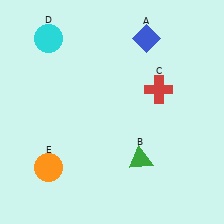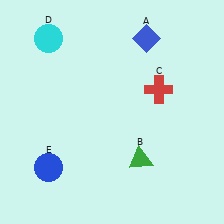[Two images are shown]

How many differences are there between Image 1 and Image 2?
There is 1 difference between the two images.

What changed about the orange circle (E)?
In Image 1, E is orange. In Image 2, it changed to blue.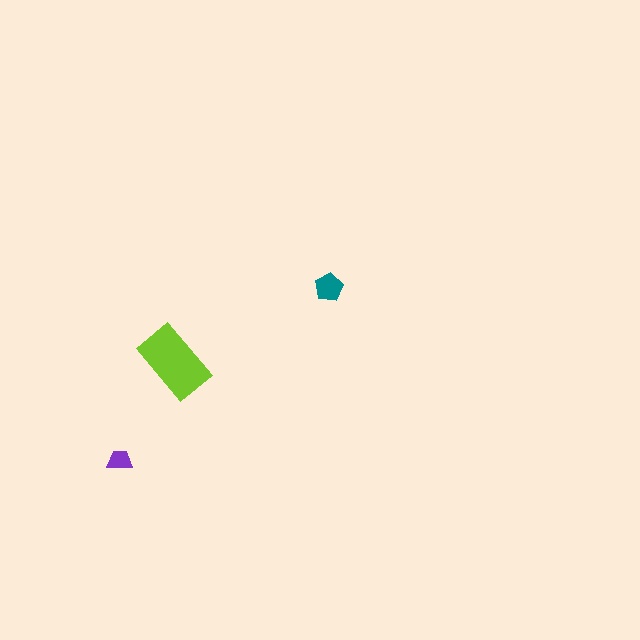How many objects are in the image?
There are 3 objects in the image.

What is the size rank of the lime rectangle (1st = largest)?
1st.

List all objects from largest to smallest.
The lime rectangle, the teal pentagon, the purple trapezoid.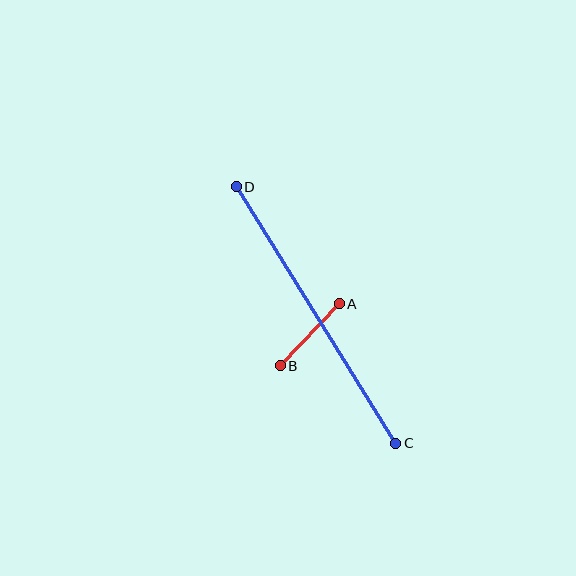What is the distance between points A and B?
The distance is approximately 86 pixels.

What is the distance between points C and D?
The distance is approximately 302 pixels.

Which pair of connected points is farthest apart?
Points C and D are farthest apart.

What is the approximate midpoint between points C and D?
The midpoint is at approximately (316, 315) pixels.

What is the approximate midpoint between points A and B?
The midpoint is at approximately (310, 335) pixels.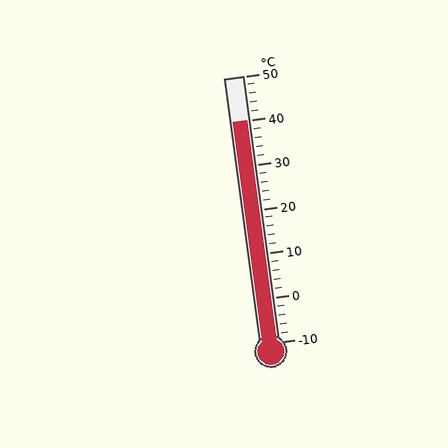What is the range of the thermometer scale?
The thermometer scale ranges from -10°C to 50°C.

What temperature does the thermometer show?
The thermometer shows approximately 40°C.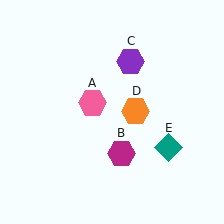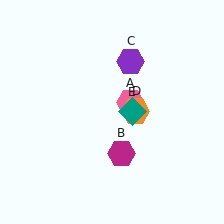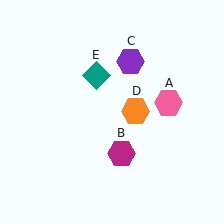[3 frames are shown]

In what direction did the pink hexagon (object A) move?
The pink hexagon (object A) moved right.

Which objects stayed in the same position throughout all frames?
Magenta hexagon (object B) and purple hexagon (object C) and orange hexagon (object D) remained stationary.